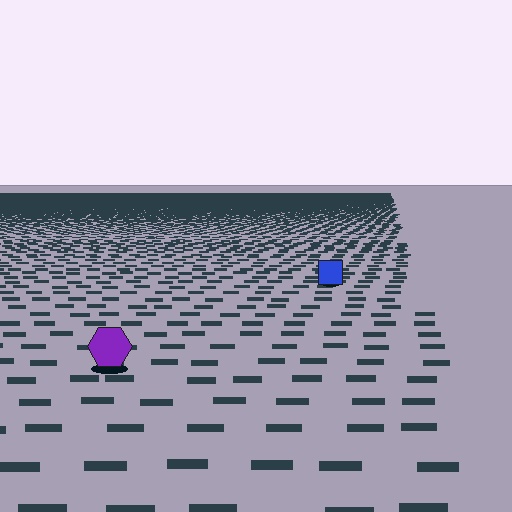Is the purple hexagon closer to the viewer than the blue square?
Yes. The purple hexagon is closer — you can tell from the texture gradient: the ground texture is coarser near it.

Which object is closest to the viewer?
The purple hexagon is closest. The texture marks near it are larger and more spread out.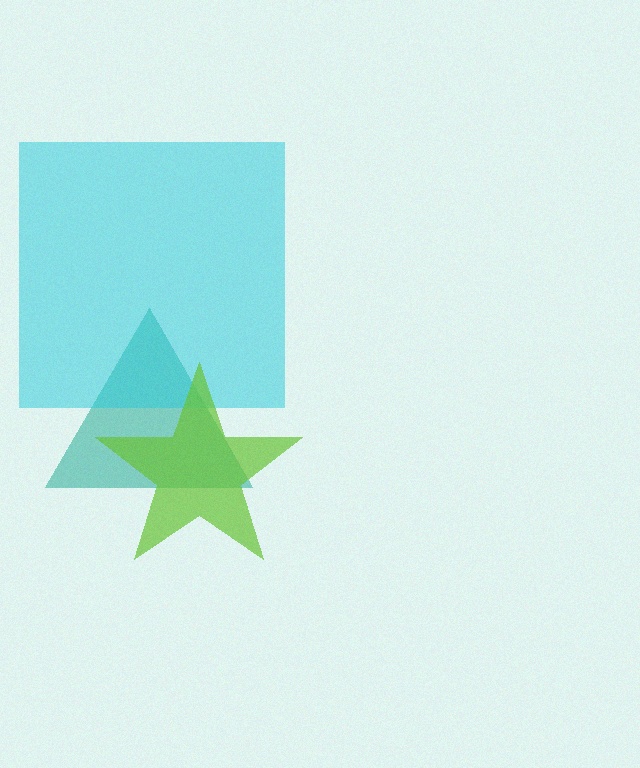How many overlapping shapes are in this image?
There are 3 overlapping shapes in the image.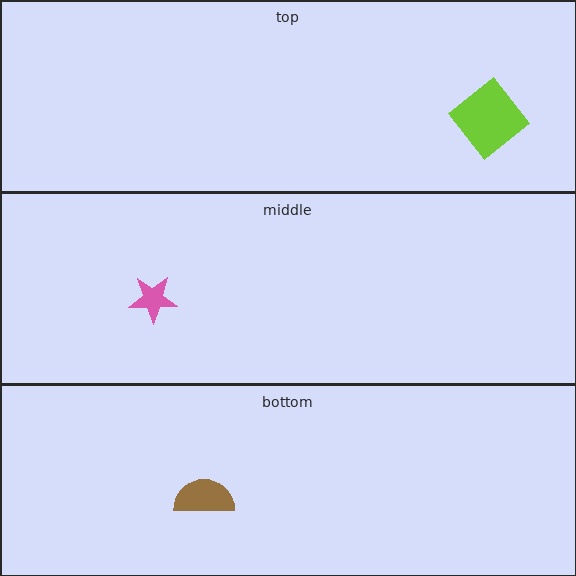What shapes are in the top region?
The lime diamond.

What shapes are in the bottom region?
The brown semicircle.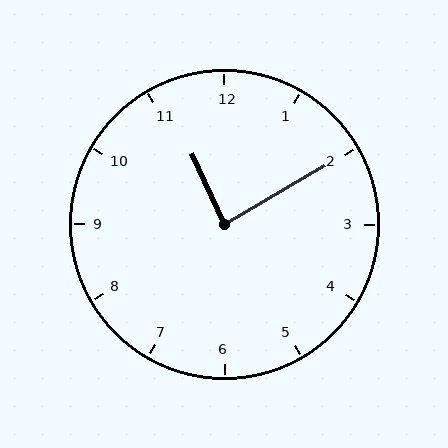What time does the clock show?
11:10.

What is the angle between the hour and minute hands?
Approximately 85 degrees.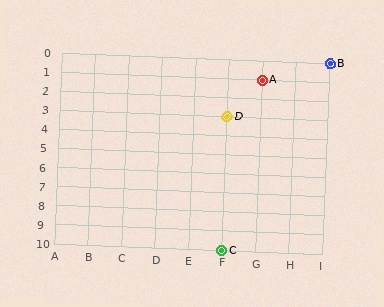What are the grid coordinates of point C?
Point C is at grid coordinates (F, 10).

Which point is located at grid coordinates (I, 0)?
Point B is at (I, 0).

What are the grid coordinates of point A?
Point A is at grid coordinates (G, 1).